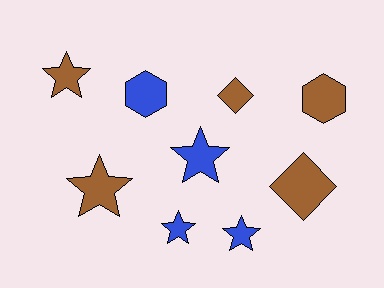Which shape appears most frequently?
Star, with 5 objects.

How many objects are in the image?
There are 9 objects.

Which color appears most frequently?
Brown, with 5 objects.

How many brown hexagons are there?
There is 1 brown hexagon.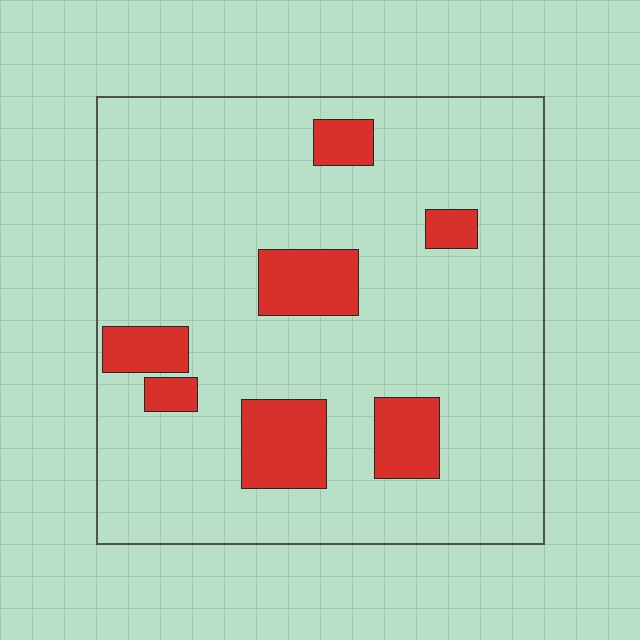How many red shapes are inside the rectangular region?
7.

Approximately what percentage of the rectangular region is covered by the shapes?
Approximately 15%.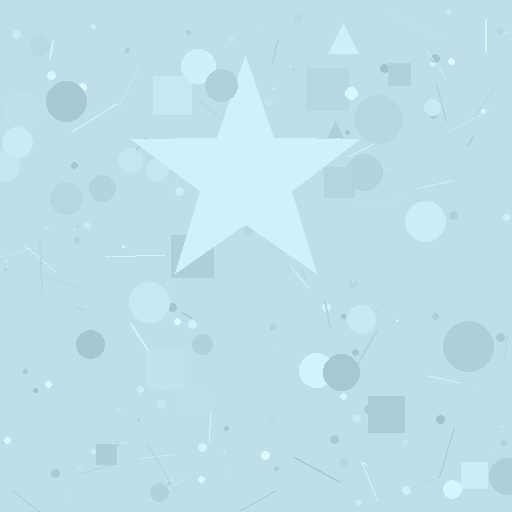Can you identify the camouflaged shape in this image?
The camouflaged shape is a star.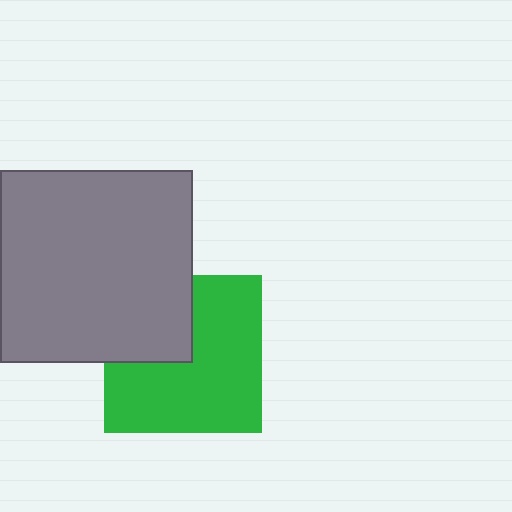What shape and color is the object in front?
The object in front is a gray square.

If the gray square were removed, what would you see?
You would see the complete green square.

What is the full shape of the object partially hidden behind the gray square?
The partially hidden object is a green square.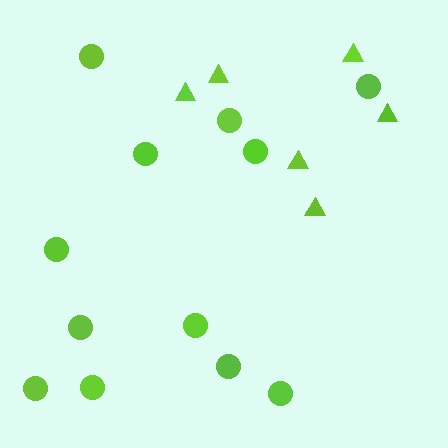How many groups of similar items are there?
There are 2 groups: one group of triangles (6) and one group of circles (12).